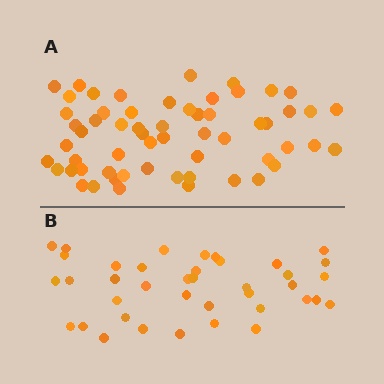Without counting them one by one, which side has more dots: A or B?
Region A (the top region) has more dots.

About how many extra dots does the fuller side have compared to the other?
Region A has approximately 20 more dots than region B.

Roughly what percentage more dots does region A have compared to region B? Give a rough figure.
About 50% more.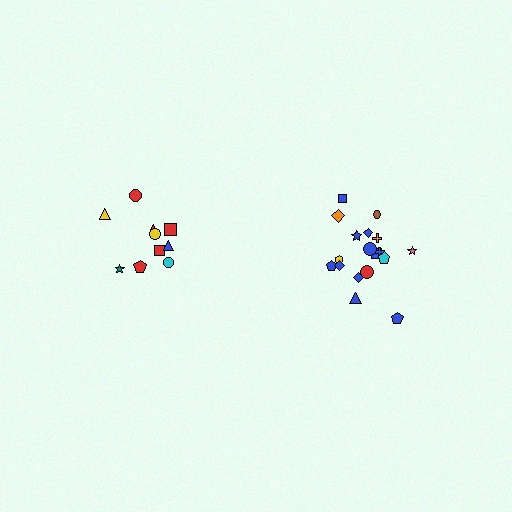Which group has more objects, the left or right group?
The right group.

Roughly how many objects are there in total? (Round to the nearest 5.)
Roughly 30 objects in total.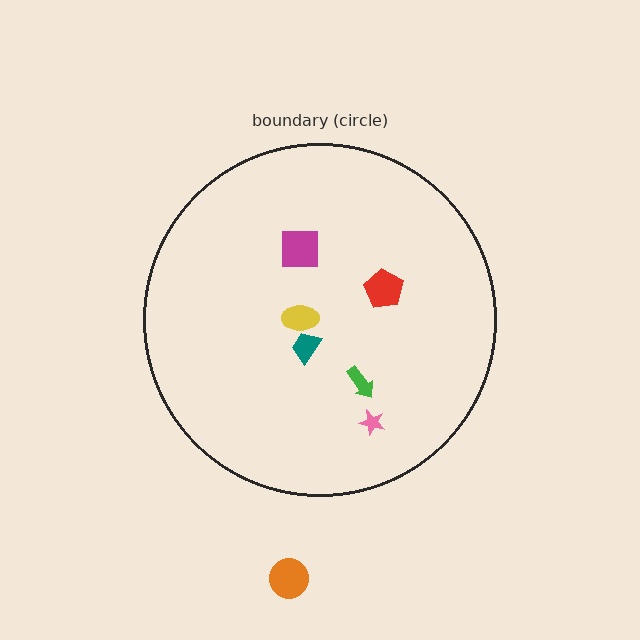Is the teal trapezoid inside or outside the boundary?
Inside.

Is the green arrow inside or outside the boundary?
Inside.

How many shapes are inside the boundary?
6 inside, 1 outside.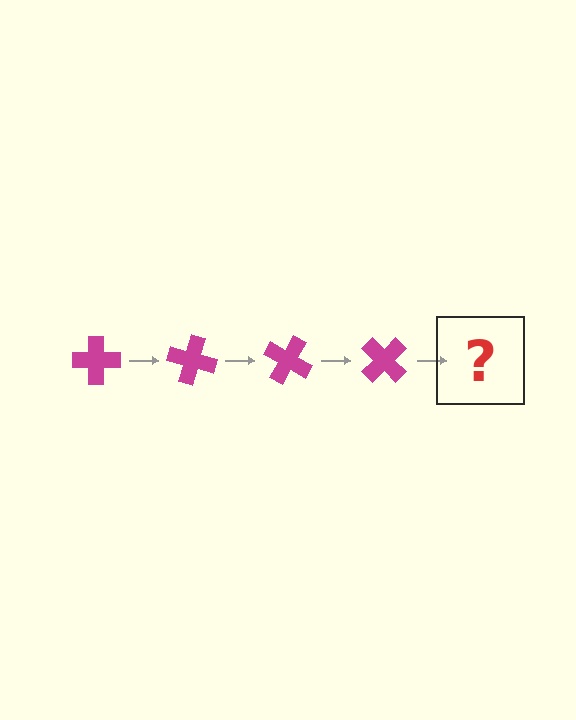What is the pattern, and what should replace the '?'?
The pattern is that the cross rotates 15 degrees each step. The '?' should be a magenta cross rotated 60 degrees.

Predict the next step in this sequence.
The next step is a magenta cross rotated 60 degrees.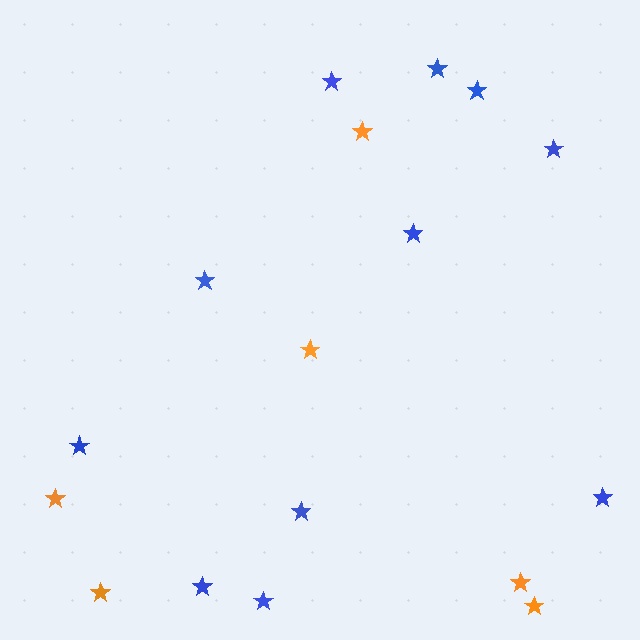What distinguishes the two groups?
There are 2 groups: one group of orange stars (6) and one group of blue stars (11).